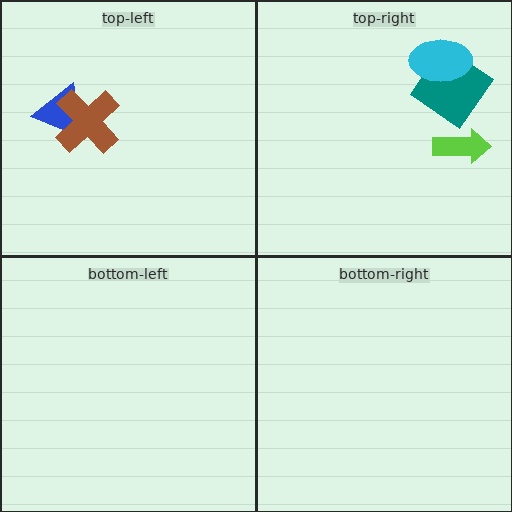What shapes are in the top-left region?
The blue triangle, the brown cross.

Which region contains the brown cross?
The top-left region.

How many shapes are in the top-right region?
3.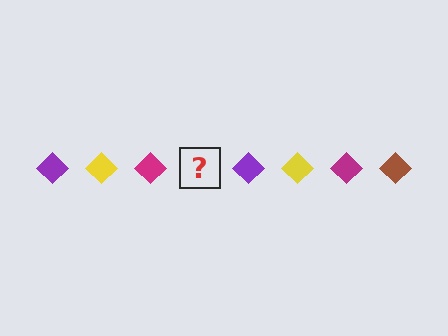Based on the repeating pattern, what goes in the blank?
The blank should be a brown diamond.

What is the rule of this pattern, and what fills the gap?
The rule is that the pattern cycles through purple, yellow, magenta, brown diamonds. The gap should be filled with a brown diamond.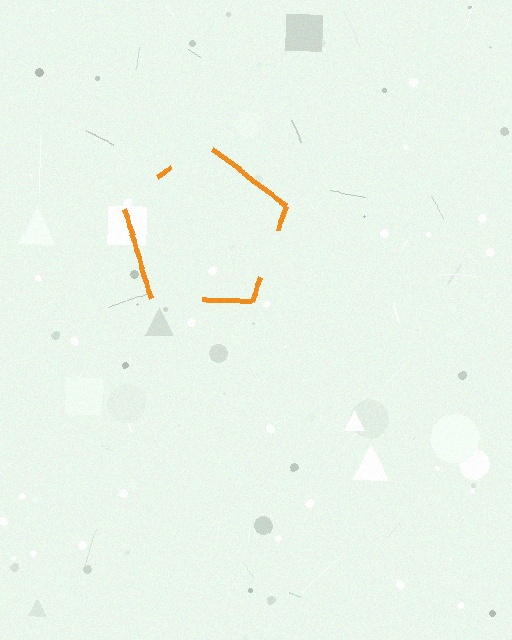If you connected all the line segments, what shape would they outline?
They would outline a pentagon.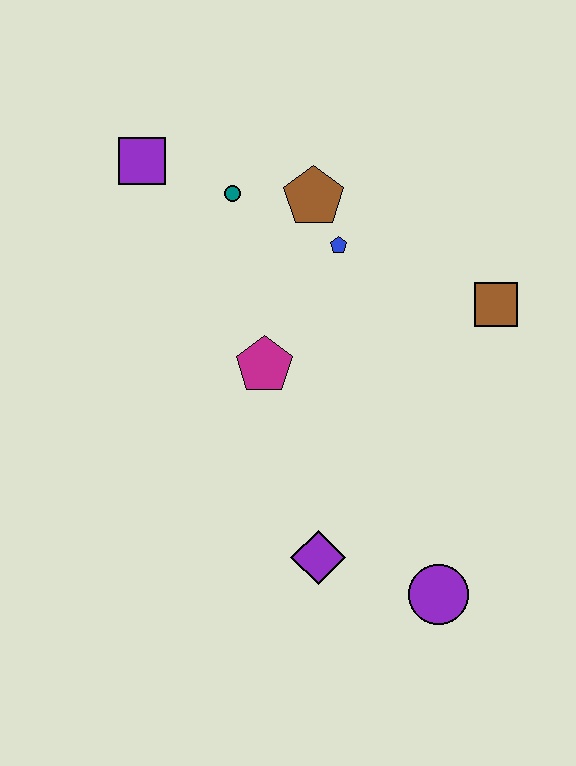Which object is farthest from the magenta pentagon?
The purple circle is farthest from the magenta pentagon.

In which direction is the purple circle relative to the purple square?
The purple circle is below the purple square.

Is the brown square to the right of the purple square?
Yes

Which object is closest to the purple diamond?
The purple circle is closest to the purple diamond.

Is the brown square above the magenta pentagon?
Yes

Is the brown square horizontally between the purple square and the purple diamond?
No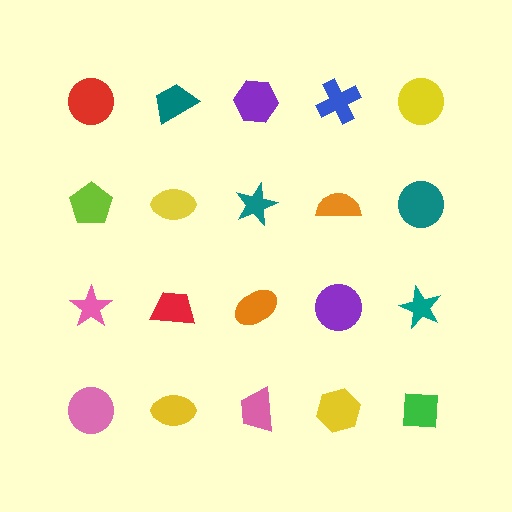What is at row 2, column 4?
An orange semicircle.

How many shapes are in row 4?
5 shapes.